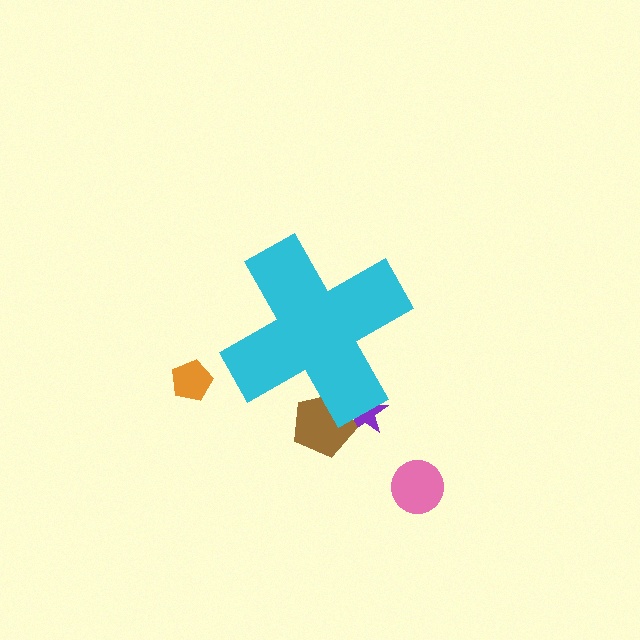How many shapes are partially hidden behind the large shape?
2 shapes are partially hidden.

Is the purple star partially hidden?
Yes, the purple star is partially hidden behind the cyan cross.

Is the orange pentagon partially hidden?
No, the orange pentagon is fully visible.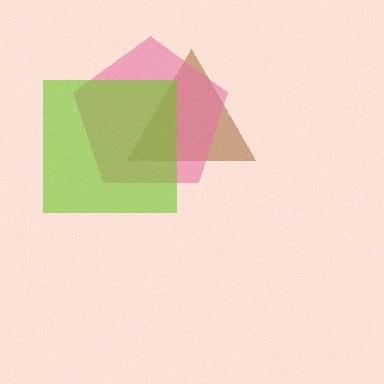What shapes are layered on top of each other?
The layered shapes are: a brown triangle, a pink pentagon, a lime square.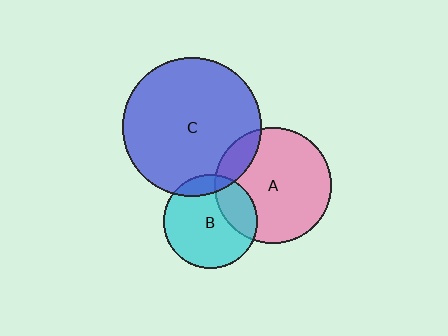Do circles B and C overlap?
Yes.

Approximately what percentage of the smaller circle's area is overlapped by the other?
Approximately 10%.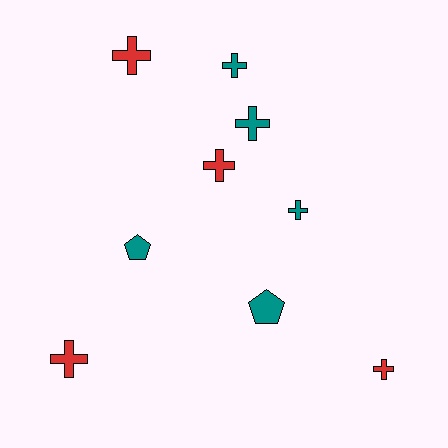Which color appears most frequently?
Teal, with 5 objects.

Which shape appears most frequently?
Cross, with 7 objects.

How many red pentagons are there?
There are no red pentagons.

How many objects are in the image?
There are 9 objects.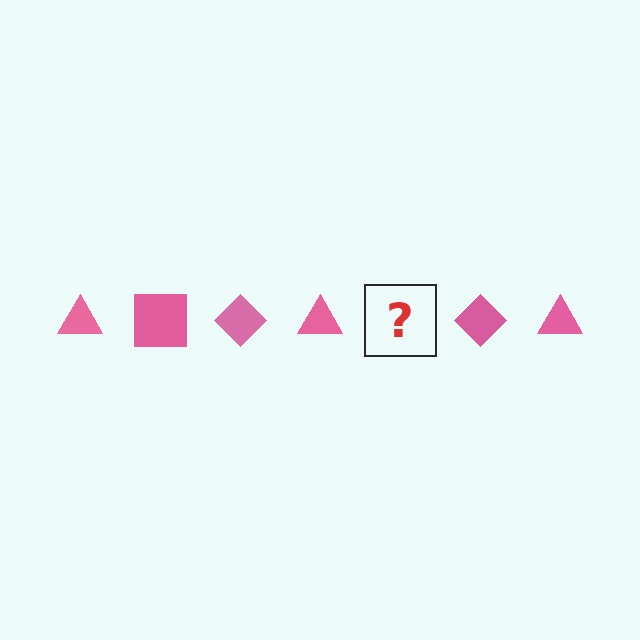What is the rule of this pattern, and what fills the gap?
The rule is that the pattern cycles through triangle, square, diamond shapes in pink. The gap should be filled with a pink square.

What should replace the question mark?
The question mark should be replaced with a pink square.